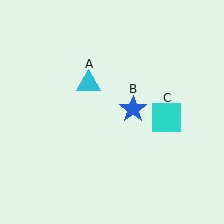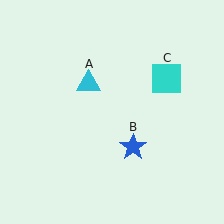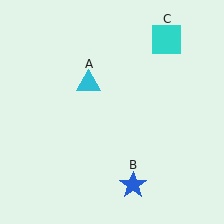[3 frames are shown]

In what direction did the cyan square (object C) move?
The cyan square (object C) moved up.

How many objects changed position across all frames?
2 objects changed position: blue star (object B), cyan square (object C).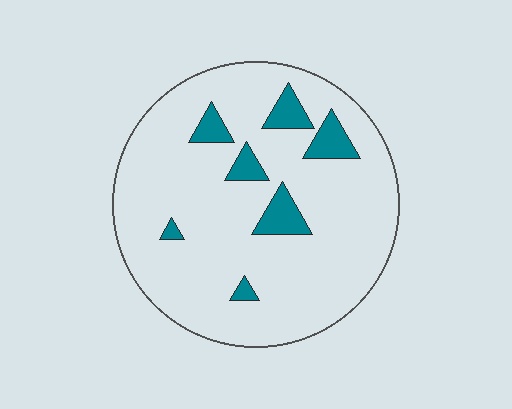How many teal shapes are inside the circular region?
7.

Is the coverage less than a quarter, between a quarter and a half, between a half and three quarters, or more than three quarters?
Less than a quarter.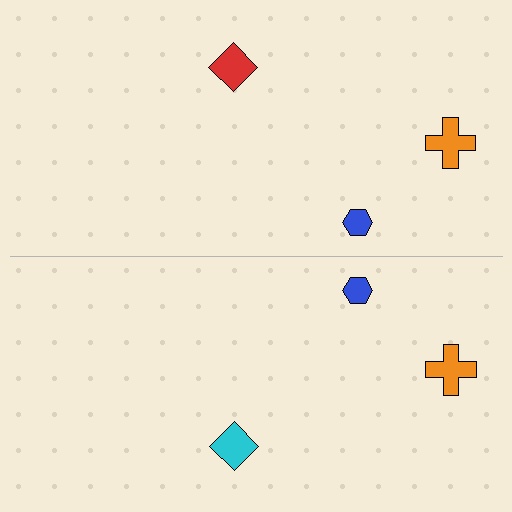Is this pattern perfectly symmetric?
No, the pattern is not perfectly symmetric. The cyan diamond on the bottom side breaks the symmetry — its mirror counterpart is red.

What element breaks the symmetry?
The cyan diamond on the bottom side breaks the symmetry — its mirror counterpart is red.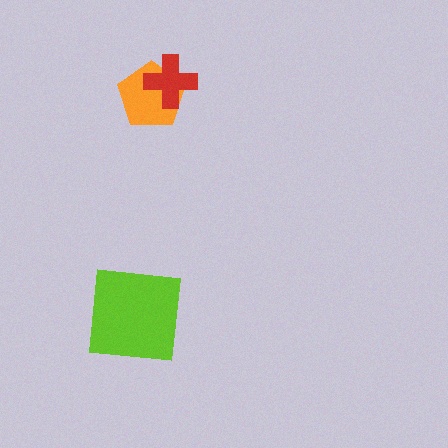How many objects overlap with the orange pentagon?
1 object overlaps with the orange pentagon.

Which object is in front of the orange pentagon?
The red cross is in front of the orange pentagon.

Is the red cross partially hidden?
No, no other shape covers it.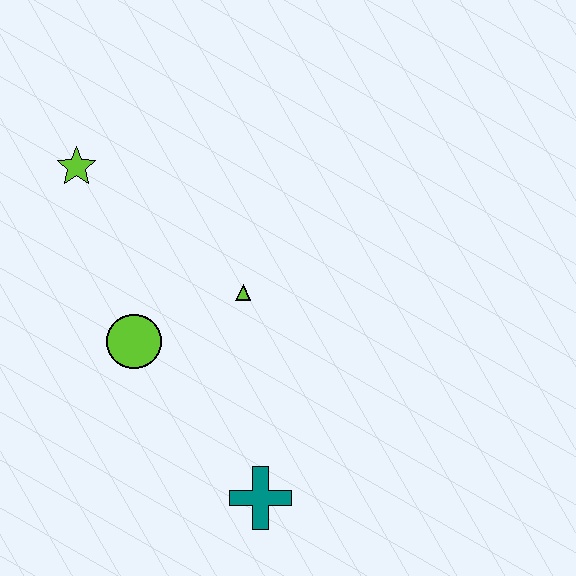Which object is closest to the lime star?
The lime circle is closest to the lime star.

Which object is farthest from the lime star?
The teal cross is farthest from the lime star.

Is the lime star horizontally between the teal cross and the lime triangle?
No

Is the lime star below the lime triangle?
No